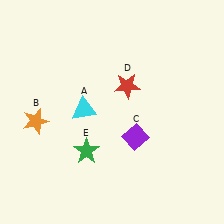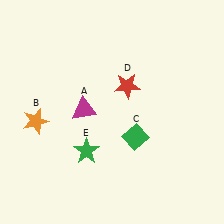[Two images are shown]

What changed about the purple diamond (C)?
In Image 1, C is purple. In Image 2, it changed to green.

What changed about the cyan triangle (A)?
In Image 1, A is cyan. In Image 2, it changed to magenta.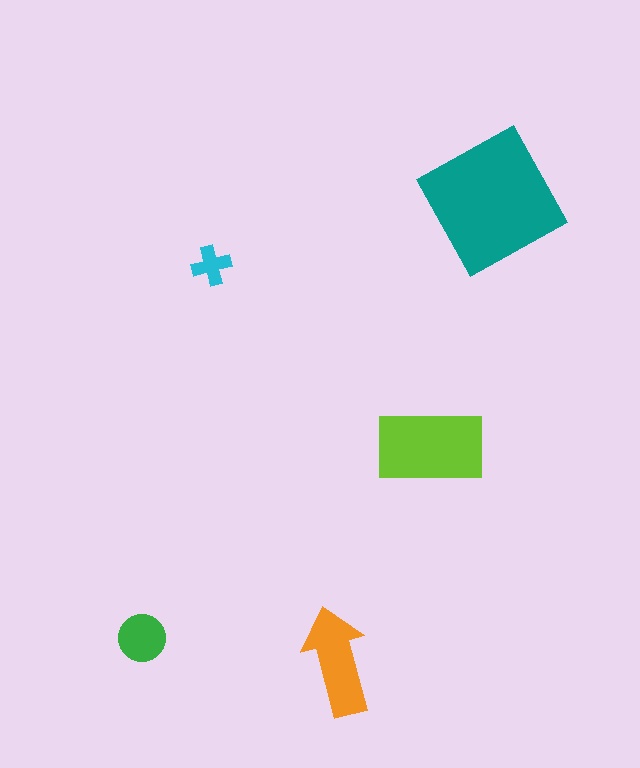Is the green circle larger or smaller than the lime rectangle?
Smaller.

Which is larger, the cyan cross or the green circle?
The green circle.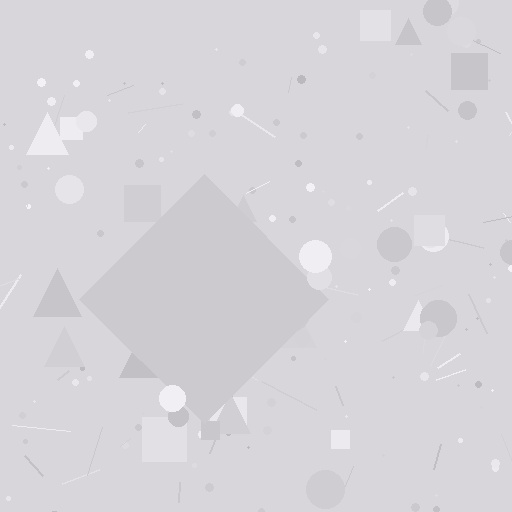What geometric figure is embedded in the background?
A diamond is embedded in the background.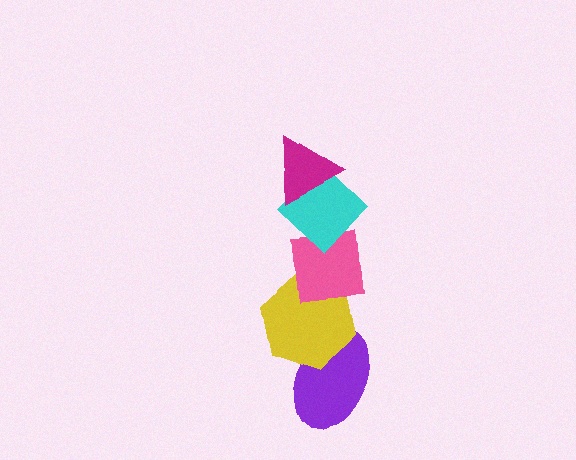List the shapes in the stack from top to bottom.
From top to bottom: the magenta triangle, the cyan diamond, the pink square, the yellow hexagon, the purple ellipse.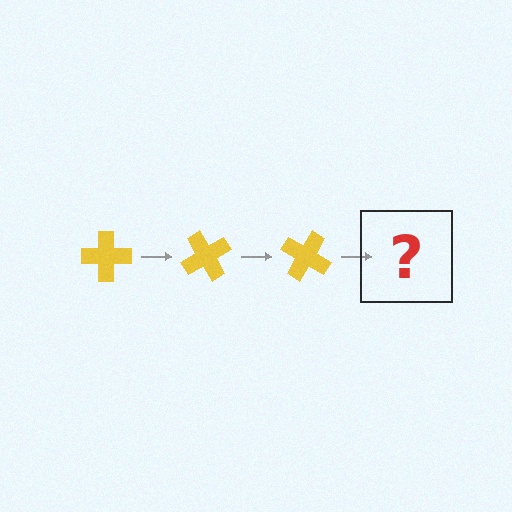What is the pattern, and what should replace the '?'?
The pattern is that the cross rotates 60 degrees each step. The '?' should be a yellow cross rotated 180 degrees.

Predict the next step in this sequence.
The next step is a yellow cross rotated 180 degrees.